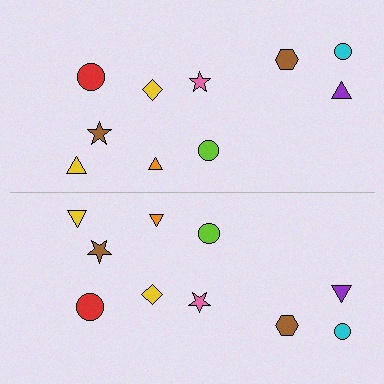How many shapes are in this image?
There are 20 shapes in this image.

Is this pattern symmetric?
Yes, this pattern has bilateral (reflection) symmetry.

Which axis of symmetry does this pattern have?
The pattern has a horizontal axis of symmetry running through the center of the image.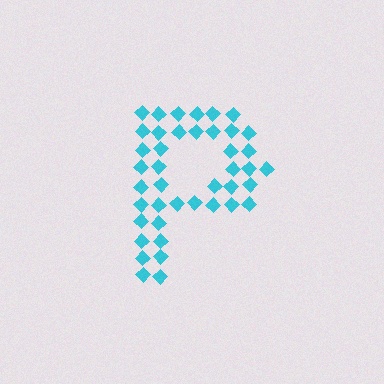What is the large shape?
The large shape is the letter P.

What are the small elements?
The small elements are diamonds.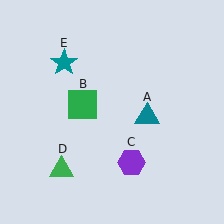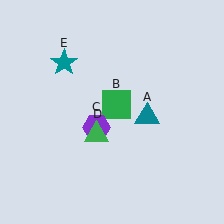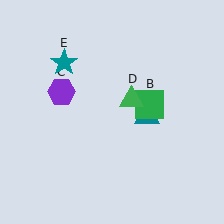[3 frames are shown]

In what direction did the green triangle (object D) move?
The green triangle (object D) moved up and to the right.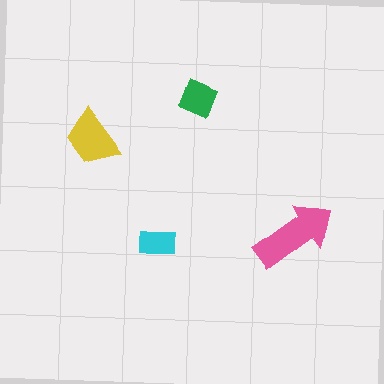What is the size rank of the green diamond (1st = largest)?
3rd.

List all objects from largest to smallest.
The pink arrow, the yellow trapezoid, the green diamond, the cyan rectangle.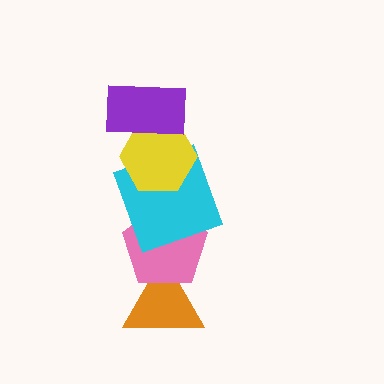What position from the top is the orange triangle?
The orange triangle is 5th from the top.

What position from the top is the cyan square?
The cyan square is 3rd from the top.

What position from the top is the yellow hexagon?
The yellow hexagon is 2nd from the top.